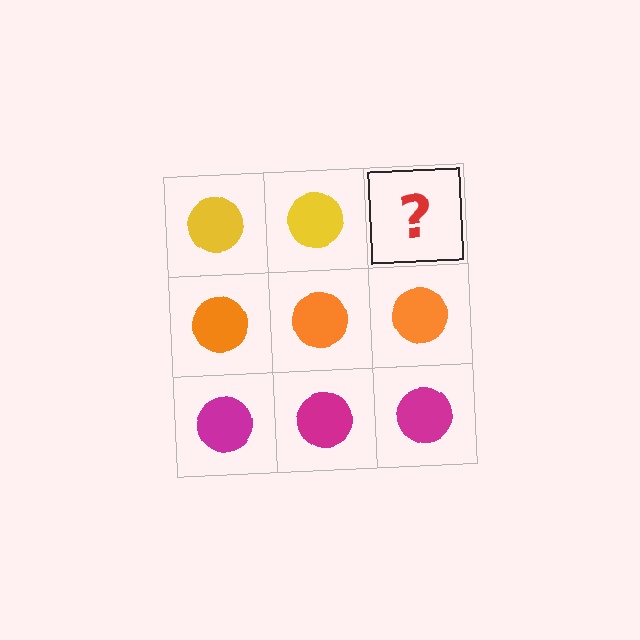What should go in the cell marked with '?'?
The missing cell should contain a yellow circle.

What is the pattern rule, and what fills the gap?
The rule is that each row has a consistent color. The gap should be filled with a yellow circle.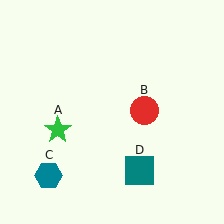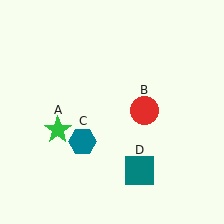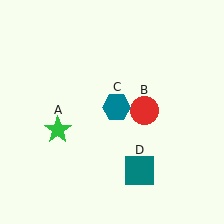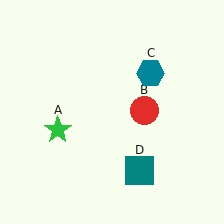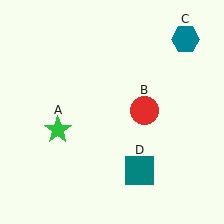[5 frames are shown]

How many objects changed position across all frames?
1 object changed position: teal hexagon (object C).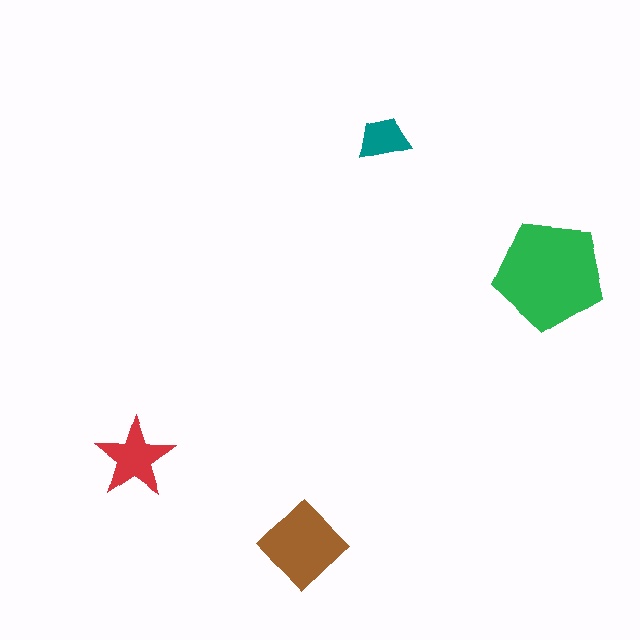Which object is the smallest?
The teal trapezoid.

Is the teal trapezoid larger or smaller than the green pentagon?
Smaller.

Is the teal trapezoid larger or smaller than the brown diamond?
Smaller.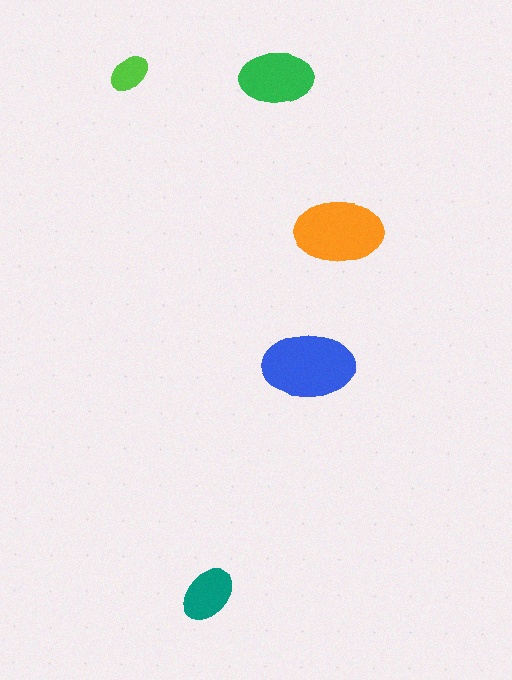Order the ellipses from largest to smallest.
the blue one, the orange one, the green one, the teal one, the lime one.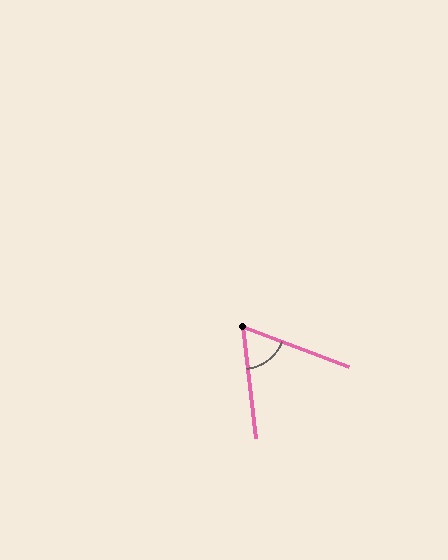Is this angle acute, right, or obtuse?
It is acute.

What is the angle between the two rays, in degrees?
Approximately 63 degrees.